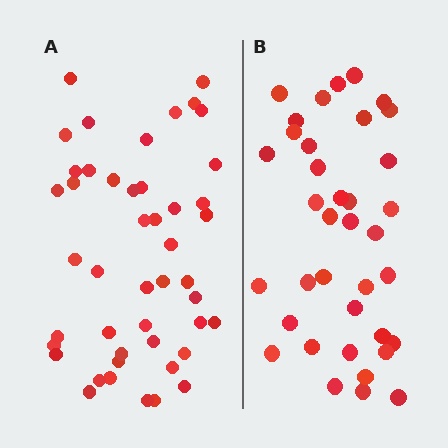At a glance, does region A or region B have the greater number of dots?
Region A (the left region) has more dots.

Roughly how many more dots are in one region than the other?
Region A has roughly 8 or so more dots than region B.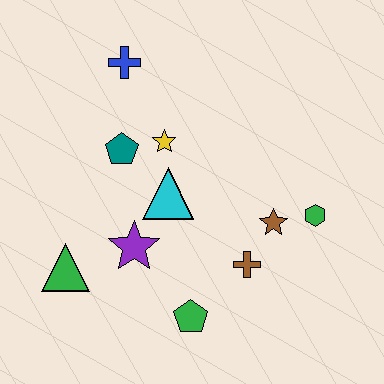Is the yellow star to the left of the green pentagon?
Yes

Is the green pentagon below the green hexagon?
Yes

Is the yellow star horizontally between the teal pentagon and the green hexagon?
Yes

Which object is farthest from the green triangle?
The green hexagon is farthest from the green triangle.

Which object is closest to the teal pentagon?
The yellow star is closest to the teal pentagon.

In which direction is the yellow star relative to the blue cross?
The yellow star is below the blue cross.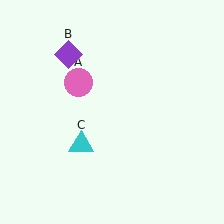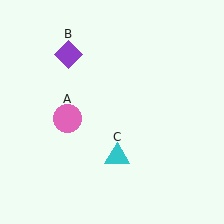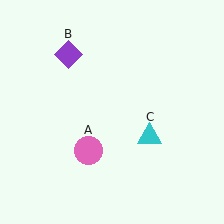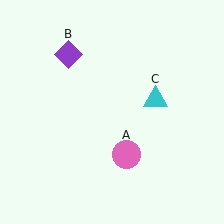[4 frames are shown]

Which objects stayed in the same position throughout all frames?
Purple diamond (object B) remained stationary.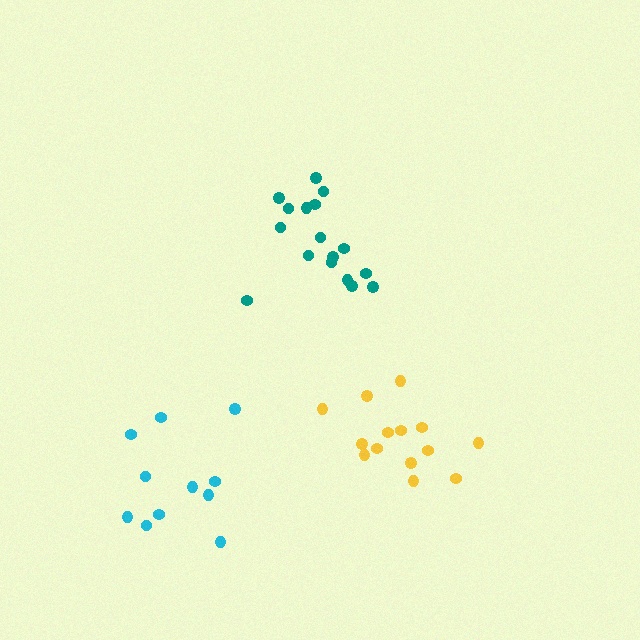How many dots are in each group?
Group 1: 14 dots, Group 2: 11 dots, Group 3: 17 dots (42 total).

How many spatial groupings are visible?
There are 3 spatial groupings.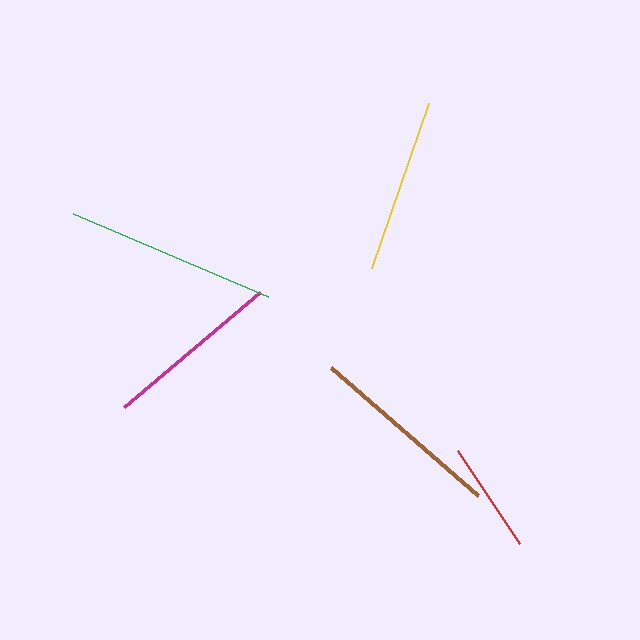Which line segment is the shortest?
The red line is the shortest at approximately 112 pixels.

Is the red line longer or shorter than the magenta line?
The magenta line is longer than the red line.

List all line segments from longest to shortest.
From longest to shortest: green, brown, magenta, yellow, red.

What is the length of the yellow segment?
The yellow segment is approximately 175 pixels long.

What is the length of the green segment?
The green segment is approximately 212 pixels long.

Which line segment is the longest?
The green line is the longest at approximately 212 pixels.